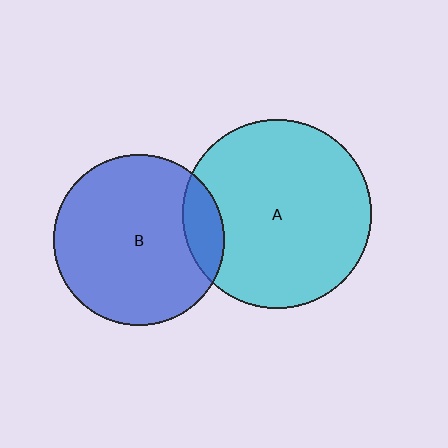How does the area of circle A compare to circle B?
Approximately 1.2 times.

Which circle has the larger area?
Circle A (cyan).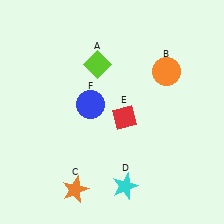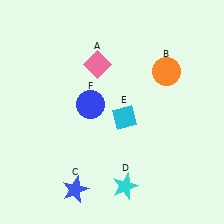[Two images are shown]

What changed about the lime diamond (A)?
In Image 1, A is lime. In Image 2, it changed to pink.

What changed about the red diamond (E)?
In Image 1, E is red. In Image 2, it changed to cyan.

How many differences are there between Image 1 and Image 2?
There are 3 differences between the two images.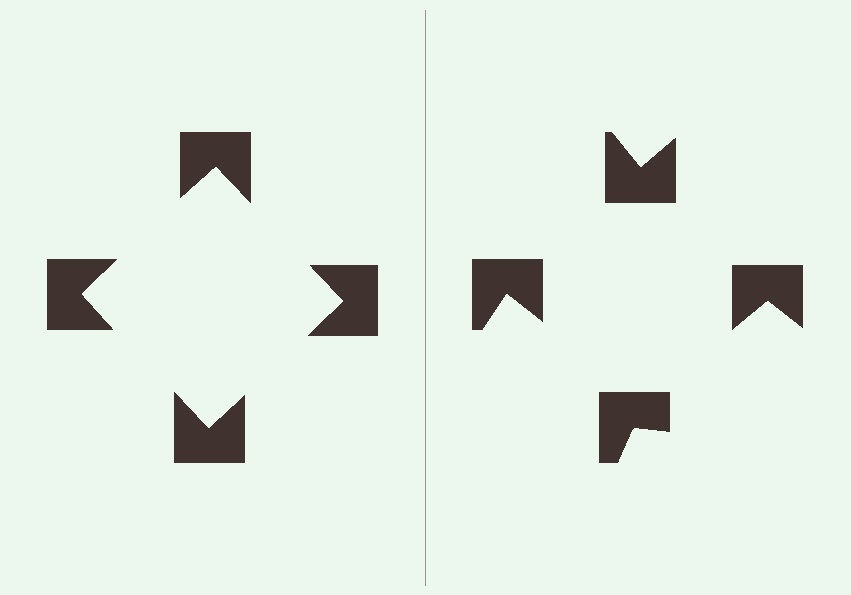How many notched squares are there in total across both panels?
8 — 4 on each side.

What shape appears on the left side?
An illusory square.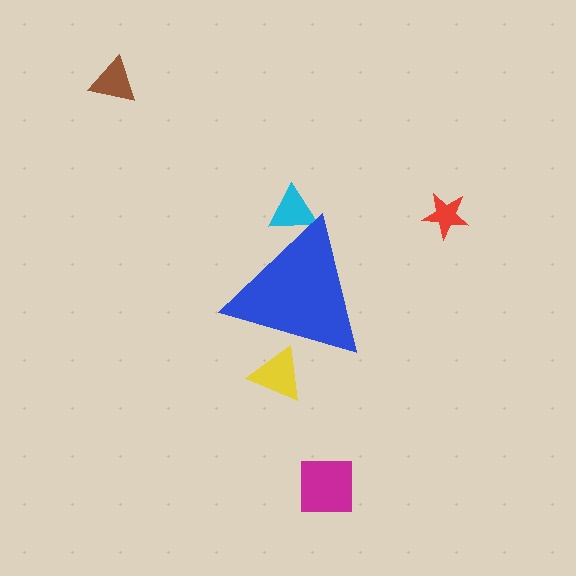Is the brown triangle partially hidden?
No, the brown triangle is fully visible.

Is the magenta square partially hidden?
No, the magenta square is fully visible.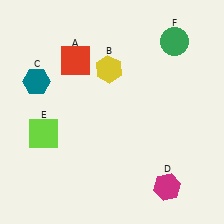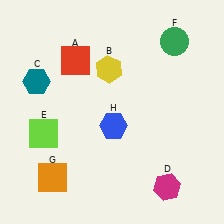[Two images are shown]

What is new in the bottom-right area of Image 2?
A blue hexagon (H) was added in the bottom-right area of Image 2.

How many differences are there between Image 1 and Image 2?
There are 2 differences between the two images.